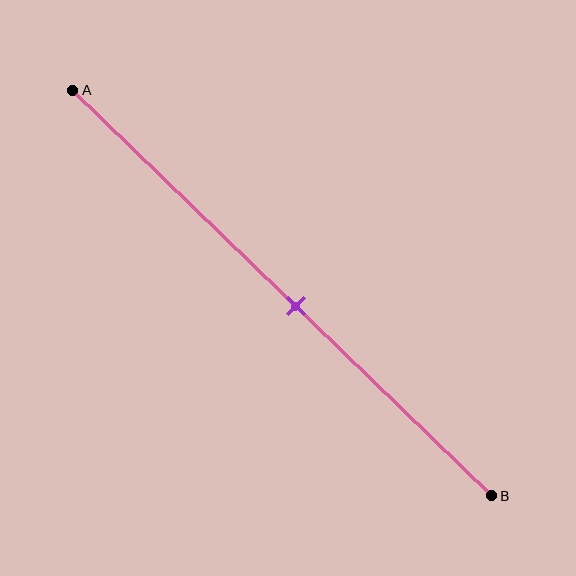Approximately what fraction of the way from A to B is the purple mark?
The purple mark is approximately 55% of the way from A to B.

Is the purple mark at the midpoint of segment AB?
No, the mark is at about 55% from A, not at the 50% midpoint.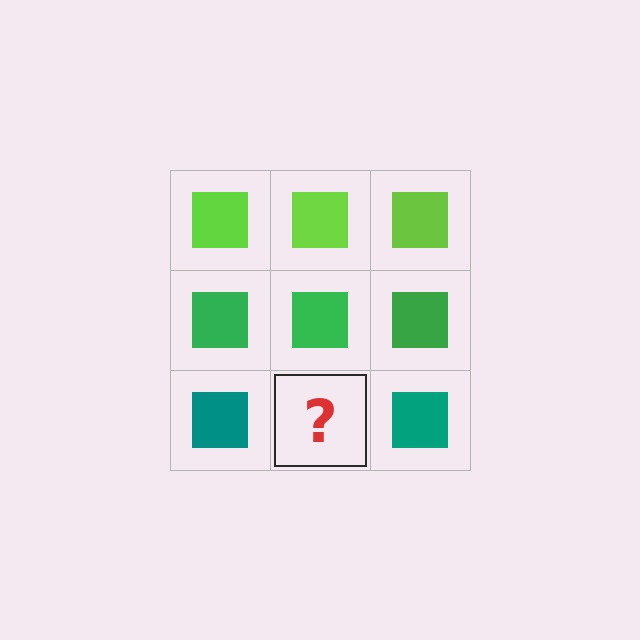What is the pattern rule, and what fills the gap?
The rule is that each row has a consistent color. The gap should be filled with a teal square.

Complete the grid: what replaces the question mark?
The question mark should be replaced with a teal square.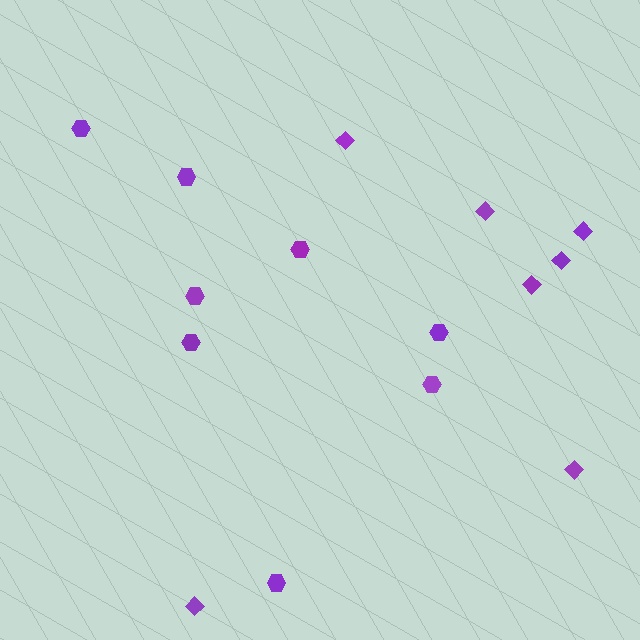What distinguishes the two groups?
There are 2 groups: one group of hexagons (8) and one group of diamonds (7).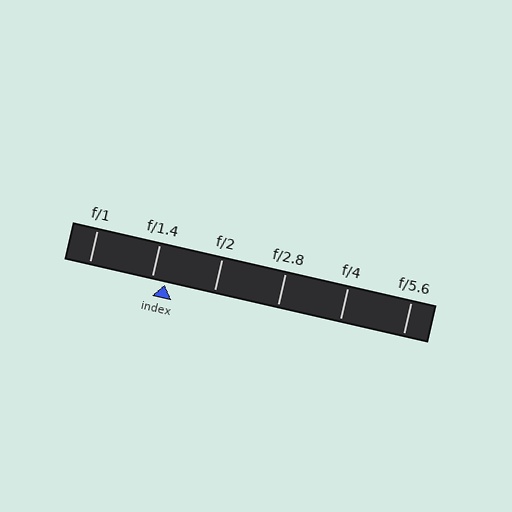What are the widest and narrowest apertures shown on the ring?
The widest aperture shown is f/1 and the narrowest is f/5.6.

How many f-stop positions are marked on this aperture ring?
There are 6 f-stop positions marked.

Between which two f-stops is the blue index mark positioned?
The index mark is between f/1.4 and f/2.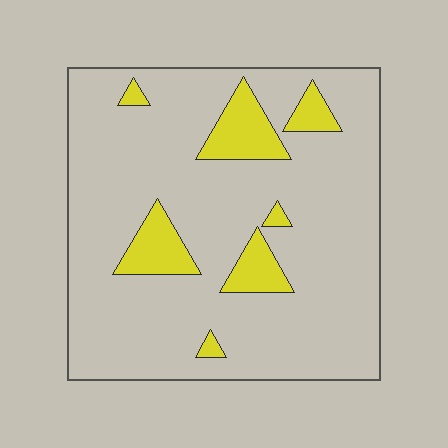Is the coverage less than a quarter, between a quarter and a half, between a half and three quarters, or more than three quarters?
Less than a quarter.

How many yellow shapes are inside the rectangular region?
7.